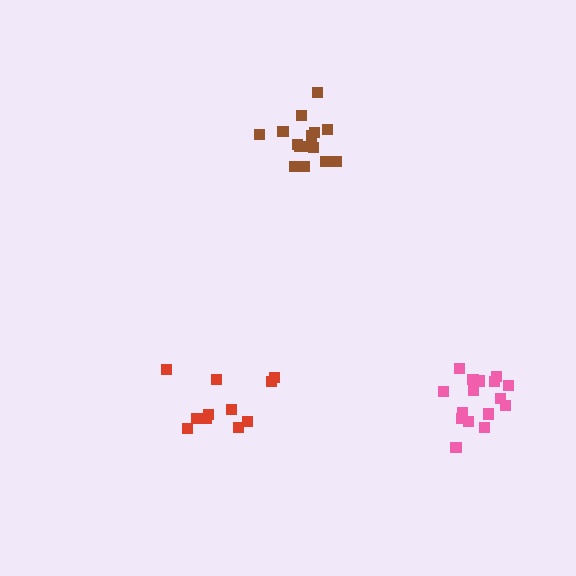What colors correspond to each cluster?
The clusters are colored: red, brown, pink.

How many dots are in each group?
Group 1: 11 dots, Group 2: 15 dots, Group 3: 16 dots (42 total).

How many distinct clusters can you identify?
There are 3 distinct clusters.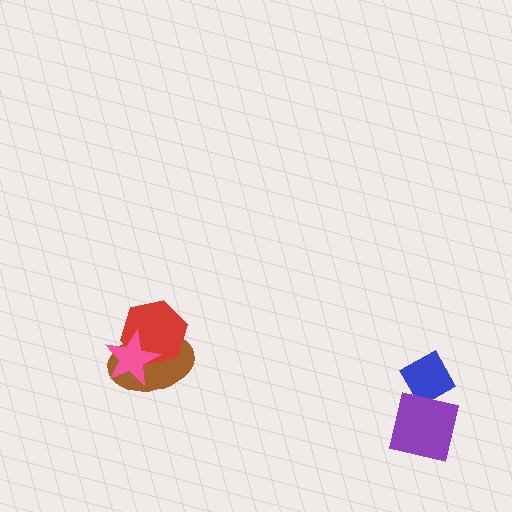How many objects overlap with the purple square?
1 object overlaps with the purple square.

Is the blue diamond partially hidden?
Yes, it is partially covered by another shape.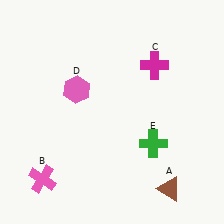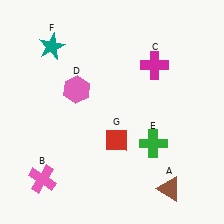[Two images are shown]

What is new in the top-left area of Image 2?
A teal star (F) was added in the top-left area of Image 2.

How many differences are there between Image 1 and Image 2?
There are 2 differences between the two images.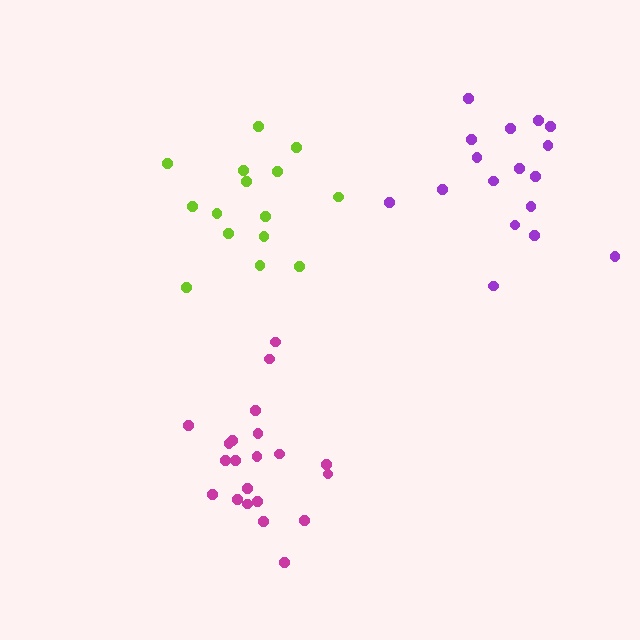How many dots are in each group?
Group 1: 17 dots, Group 2: 15 dots, Group 3: 21 dots (53 total).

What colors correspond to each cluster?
The clusters are colored: purple, lime, magenta.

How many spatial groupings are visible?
There are 3 spatial groupings.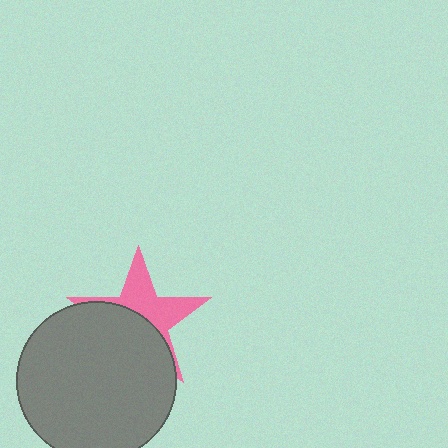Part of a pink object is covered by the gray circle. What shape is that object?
It is a star.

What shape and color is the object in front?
The object in front is a gray circle.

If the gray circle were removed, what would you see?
You would see the complete pink star.